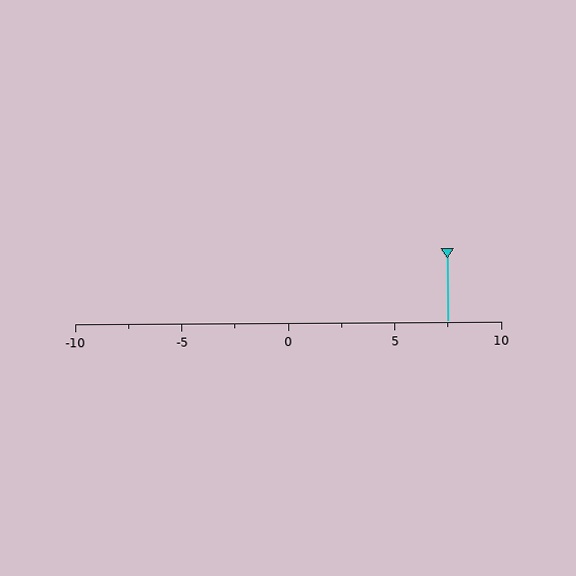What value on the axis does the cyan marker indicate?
The marker indicates approximately 7.5.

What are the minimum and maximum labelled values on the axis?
The axis runs from -10 to 10.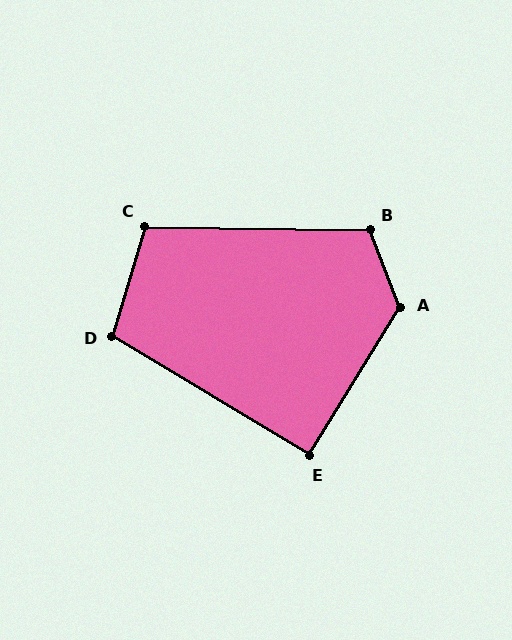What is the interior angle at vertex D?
Approximately 104 degrees (obtuse).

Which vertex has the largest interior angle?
A, at approximately 127 degrees.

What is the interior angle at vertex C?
Approximately 106 degrees (obtuse).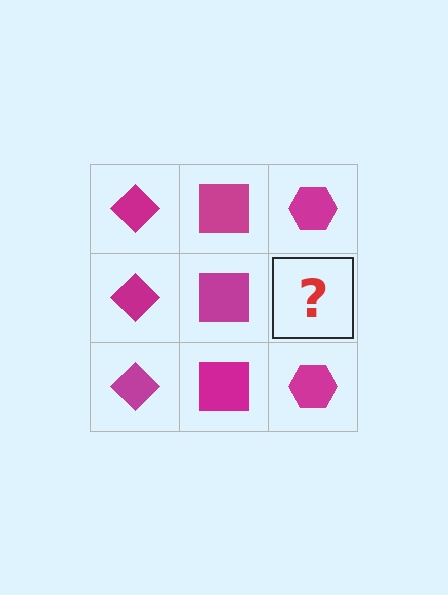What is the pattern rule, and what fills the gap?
The rule is that each column has a consistent shape. The gap should be filled with a magenta hexagon.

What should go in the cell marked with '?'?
The missing cell should contain a magenta hexagon.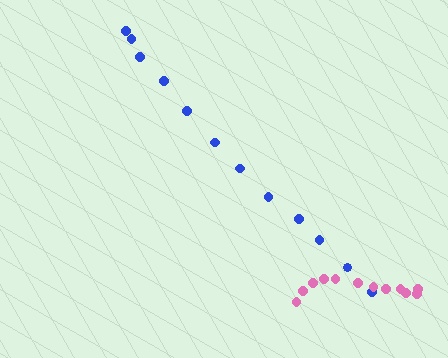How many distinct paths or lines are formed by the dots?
There are 2 distinct paths.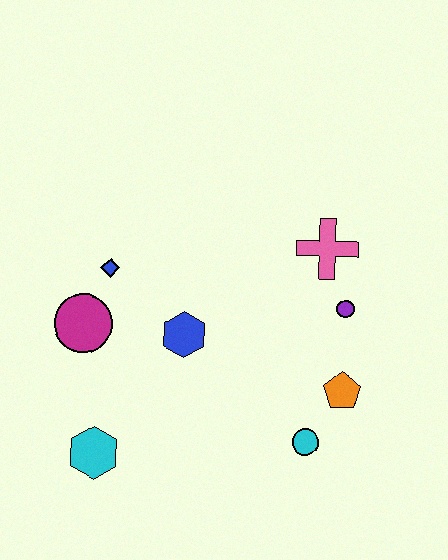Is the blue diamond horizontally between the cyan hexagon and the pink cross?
Yes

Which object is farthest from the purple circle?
The cyan hexagon is farthest from the purple circle.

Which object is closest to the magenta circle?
The blue diamond is closest to the magenta circle.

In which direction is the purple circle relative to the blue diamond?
The purple circle is to the right of the blue diamond.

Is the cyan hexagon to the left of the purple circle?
Yes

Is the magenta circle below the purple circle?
Yes